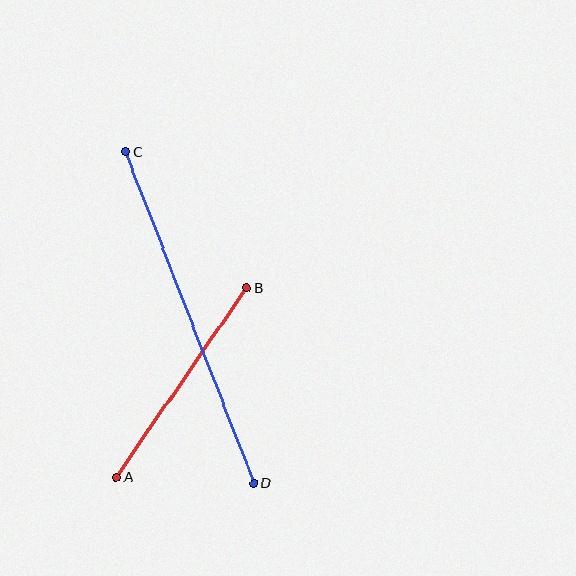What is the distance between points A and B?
The distance is approximately 230 pixels.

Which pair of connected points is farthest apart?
Points C and D are farthest apart.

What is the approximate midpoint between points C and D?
The midpoint is at approximately (190, 317) pixels.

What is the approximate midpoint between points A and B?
The midpoint is at approximately (182, 382) pixels.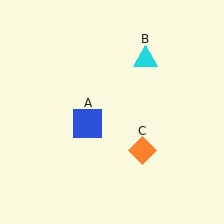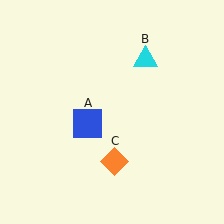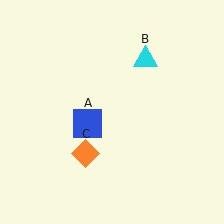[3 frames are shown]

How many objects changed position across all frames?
1 object changed position: orange diamond (object C).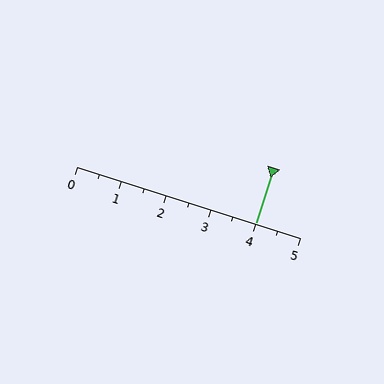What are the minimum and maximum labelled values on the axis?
The axis runs from 0 to 5.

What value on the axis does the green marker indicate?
The marker indicates approximately 4.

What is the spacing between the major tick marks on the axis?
The major ticks are spaced 1 apart.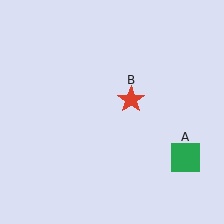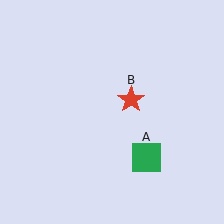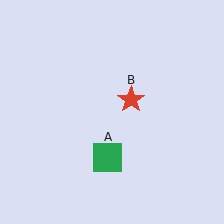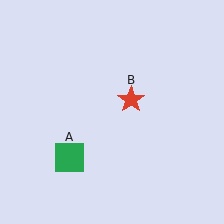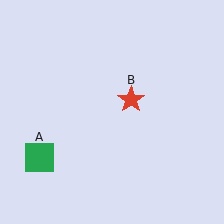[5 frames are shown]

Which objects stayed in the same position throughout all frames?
Red star (object B) remained stationary.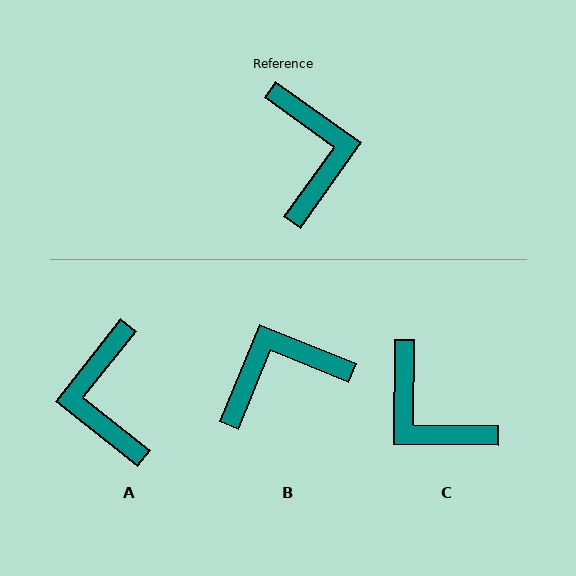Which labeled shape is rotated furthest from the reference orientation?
A, about 177 degrees away.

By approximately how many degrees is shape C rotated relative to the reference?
Approximately 145 degrees clockwise.